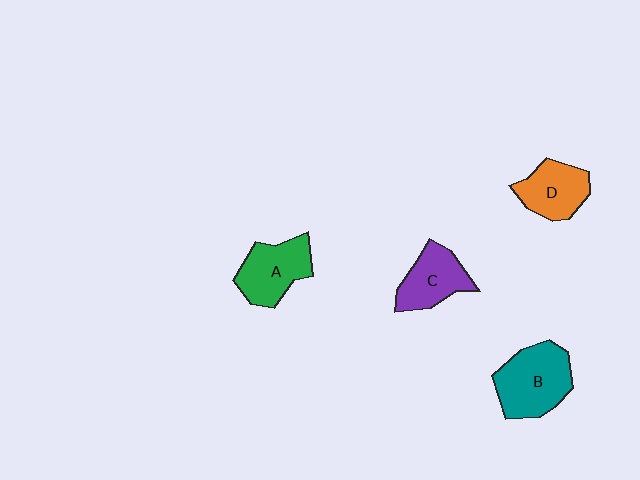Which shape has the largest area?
Shape B (teal).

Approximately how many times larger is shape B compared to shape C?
Approximately 1.4 times.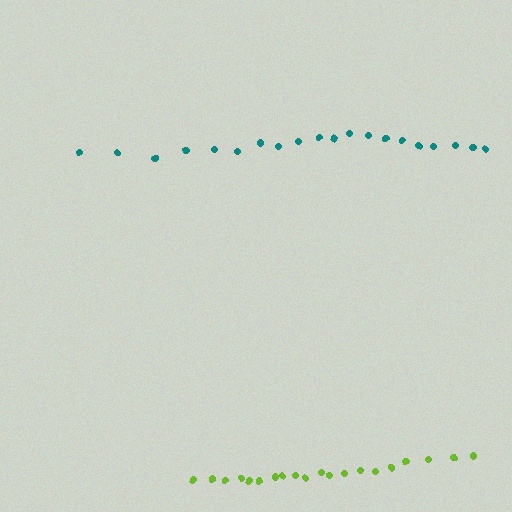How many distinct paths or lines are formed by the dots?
There are 2 distinct paths.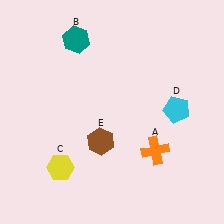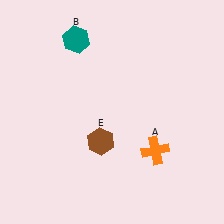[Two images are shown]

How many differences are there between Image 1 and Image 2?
There are 2 differences between the two images.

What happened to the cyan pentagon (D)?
The cyan pentagon (D) was removed in Image 2. It was in the top-right area of Image 1.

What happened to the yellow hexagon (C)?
The yellow hexagon (C) was removed in Image 2. It was in the bottom-left area of Image 1.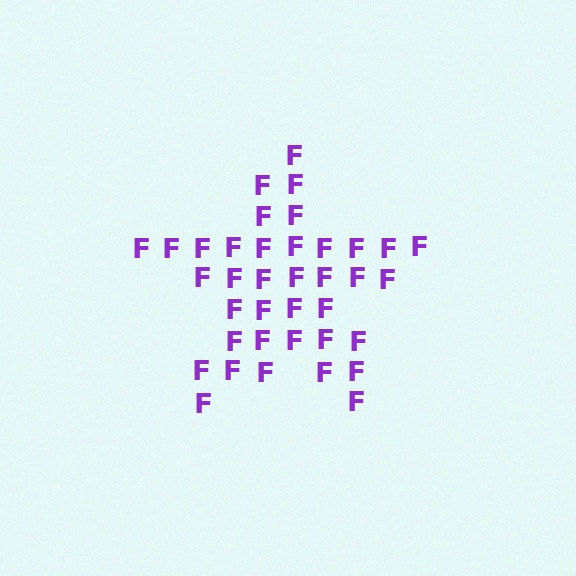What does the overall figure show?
The overall figure shows a star.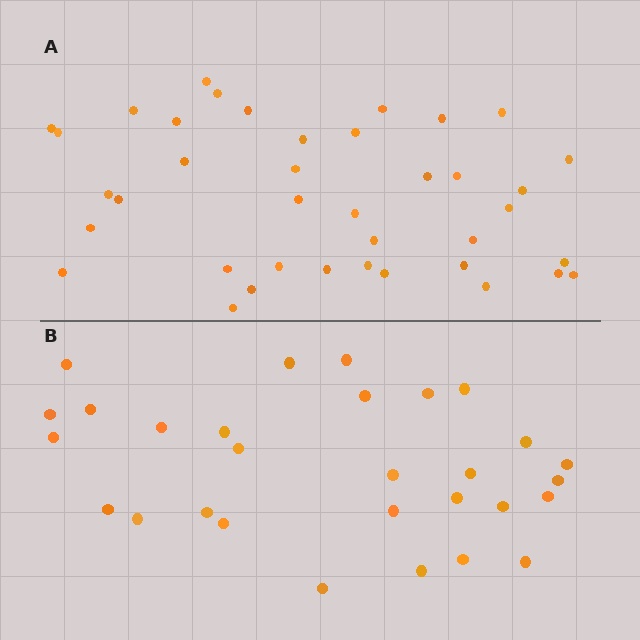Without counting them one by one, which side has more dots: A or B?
Region A (the top region) has more dots.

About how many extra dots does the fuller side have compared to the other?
Region A has roughly 10 or so more dots than region B.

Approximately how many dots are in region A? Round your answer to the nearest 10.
About 40 dots. (The exact count is 39, which rounds to 40.)